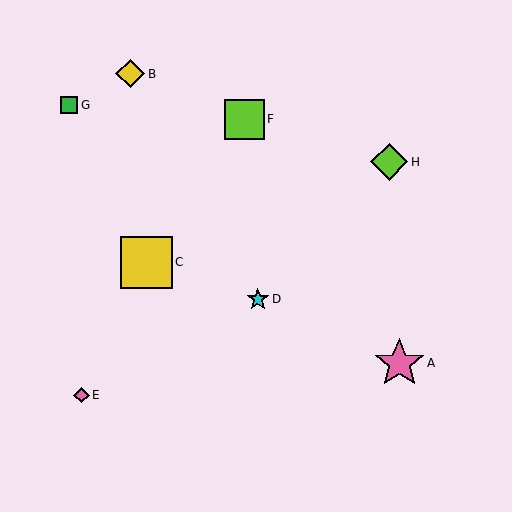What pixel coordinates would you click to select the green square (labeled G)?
Click at (69, 105) to select the green square G.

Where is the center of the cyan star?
The center of the cyan star is at (258, 299).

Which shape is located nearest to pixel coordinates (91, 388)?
The pink diamond (labeled E) at (82, 395) is nearest to that location.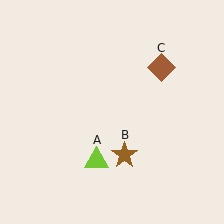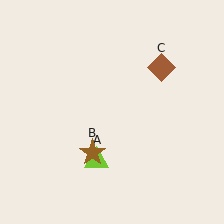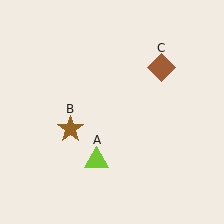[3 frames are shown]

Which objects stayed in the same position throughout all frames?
Lime triangle (object A) and brown diamond (object C) remained stationary.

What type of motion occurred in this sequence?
The brown star (object B) rotated clockwise around the center of the scene.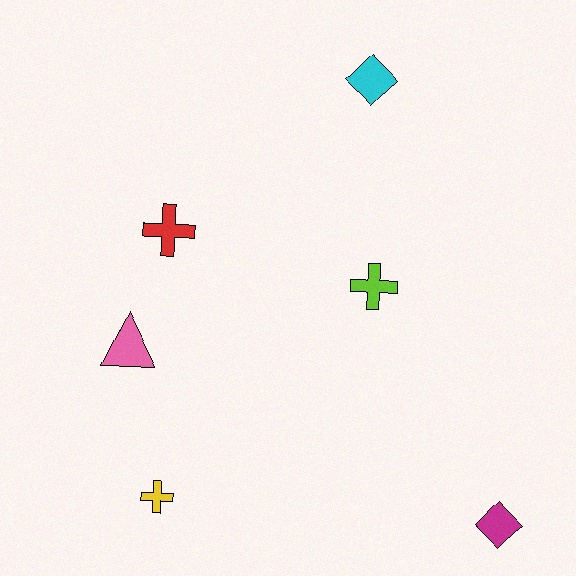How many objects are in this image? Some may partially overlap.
There are 6 objects.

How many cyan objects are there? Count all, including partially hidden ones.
There is 1 cyan object.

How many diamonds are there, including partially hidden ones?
There are 2 diamonds.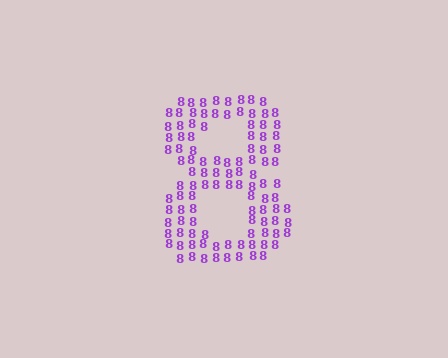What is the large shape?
The large shape is the digit 8.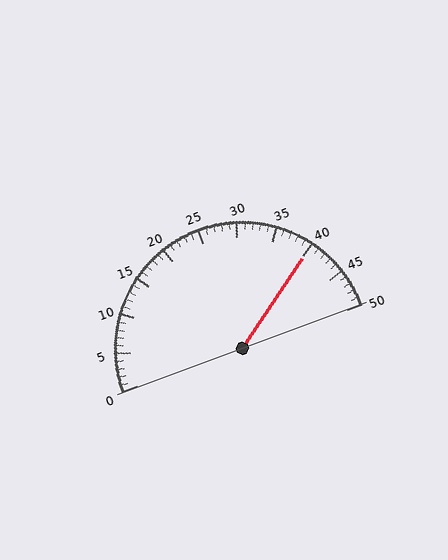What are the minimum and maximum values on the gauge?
The gauge ranges from 0 to 50.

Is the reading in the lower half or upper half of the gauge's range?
The reading is in the upper half of the range (0 to 50).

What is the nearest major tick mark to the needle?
The nearest major tick mark is 40.